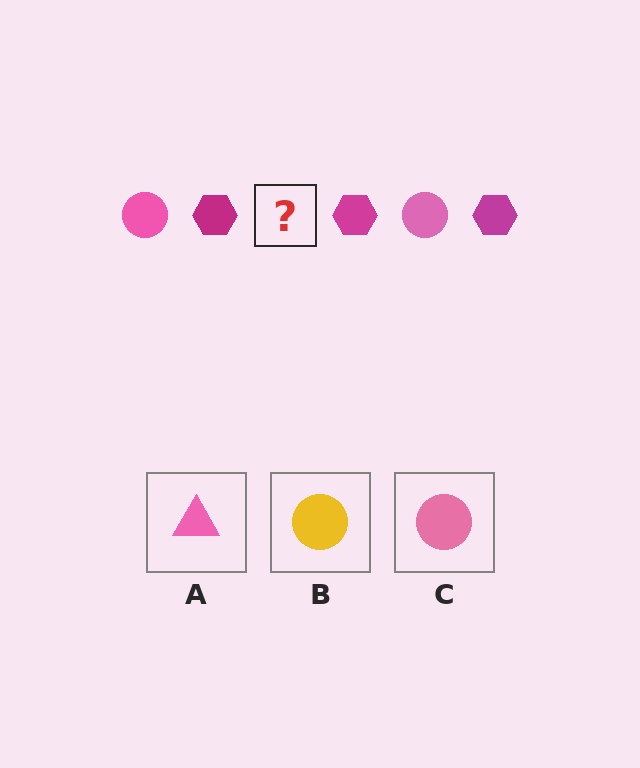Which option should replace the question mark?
Option C.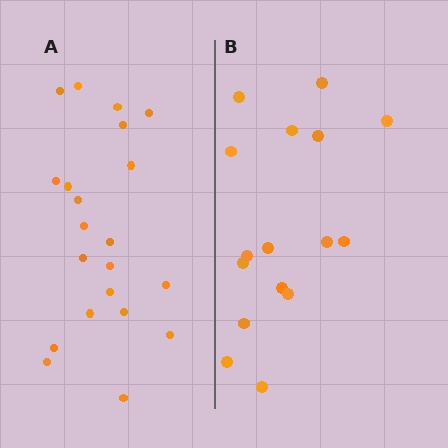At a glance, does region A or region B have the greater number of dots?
Region A (the left region) has more dots.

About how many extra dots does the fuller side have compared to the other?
Region A has about 5 more dots than region B.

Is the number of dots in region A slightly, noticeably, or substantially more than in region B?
Region A has noticeably more, but not dramatically so. The ratio is roughly 1.3 to 1.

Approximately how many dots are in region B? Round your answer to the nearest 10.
About 20 dots. (The exact count is 16, which rounds to 20.)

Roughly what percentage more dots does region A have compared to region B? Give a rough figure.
About 30% more.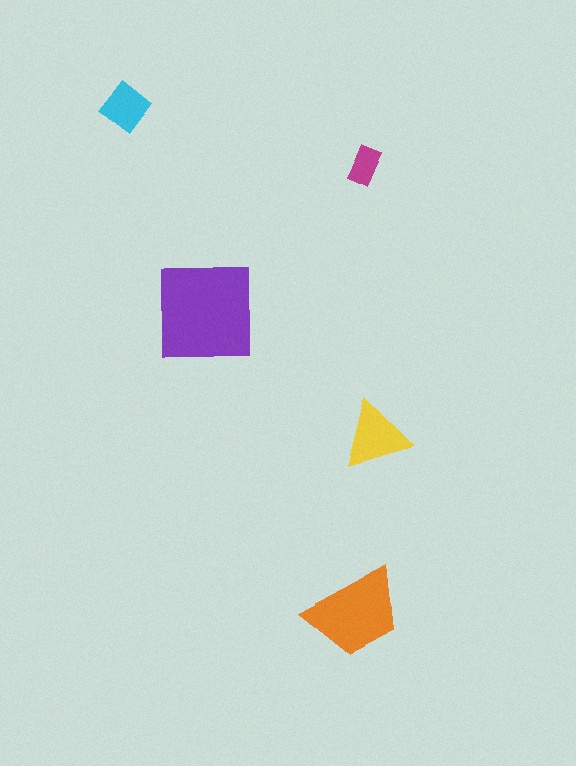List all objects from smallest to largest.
The magenta rectangle, the cyan diamond, the yellow triangle, the orange trapezoid, the purple square.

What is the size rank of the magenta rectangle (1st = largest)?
5th.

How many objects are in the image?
There are 5 objects in the image.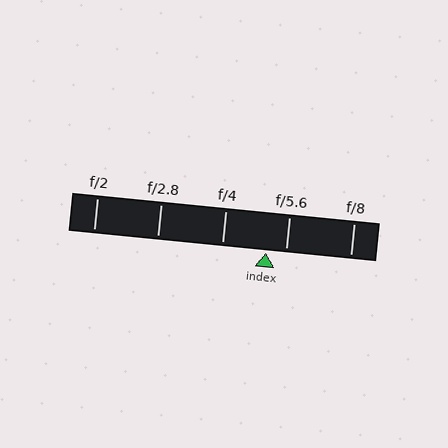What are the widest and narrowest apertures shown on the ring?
The widest aperture shown is f/2 and the narrowest is f/8.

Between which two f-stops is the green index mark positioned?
The index mark is between f/4 and f/5.6.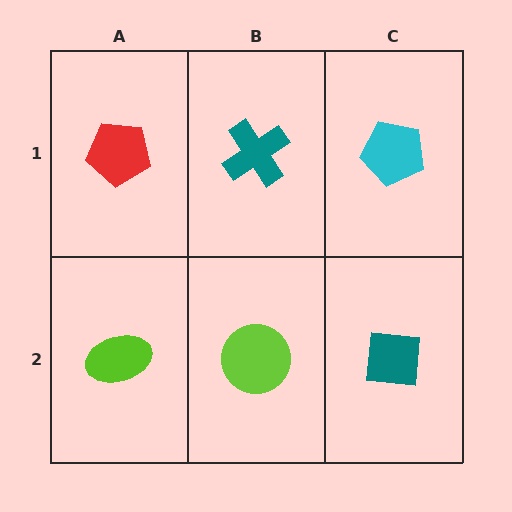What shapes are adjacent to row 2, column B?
A teal cross (row 1, column B), a lime ellipse (row 2, column A), a teal square (row 2, column C).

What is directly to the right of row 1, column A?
A teal cross.